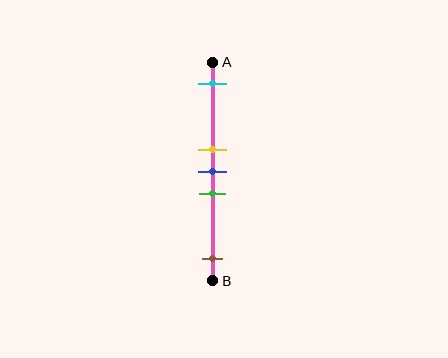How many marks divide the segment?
There are 5 marks dividing the segment.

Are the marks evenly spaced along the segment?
No, the marks are not evenly spaced.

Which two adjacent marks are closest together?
The yellow and blue marks are the closest adjacent pair.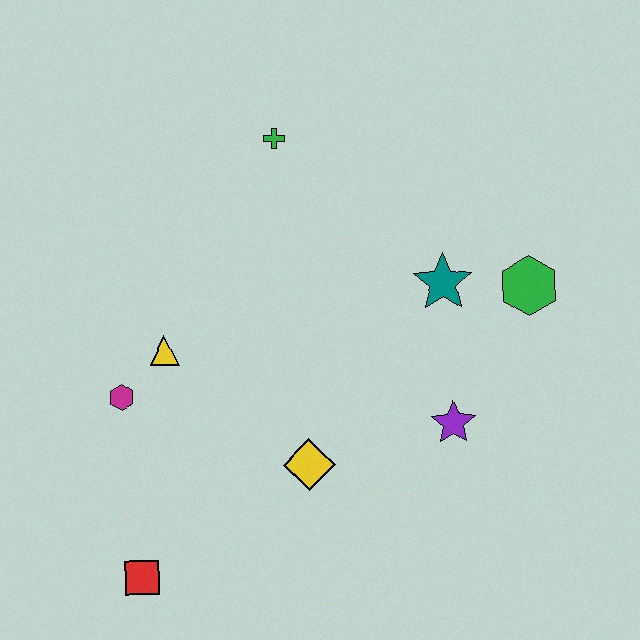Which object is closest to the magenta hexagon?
The yellow triangle is closest to the magenta hexagon.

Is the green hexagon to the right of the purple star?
Yes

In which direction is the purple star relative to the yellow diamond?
The purple star is to the right of the yellow diamond.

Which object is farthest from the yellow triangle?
The green hexagon is farthest from the yellow triangle.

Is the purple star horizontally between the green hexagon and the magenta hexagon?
Yes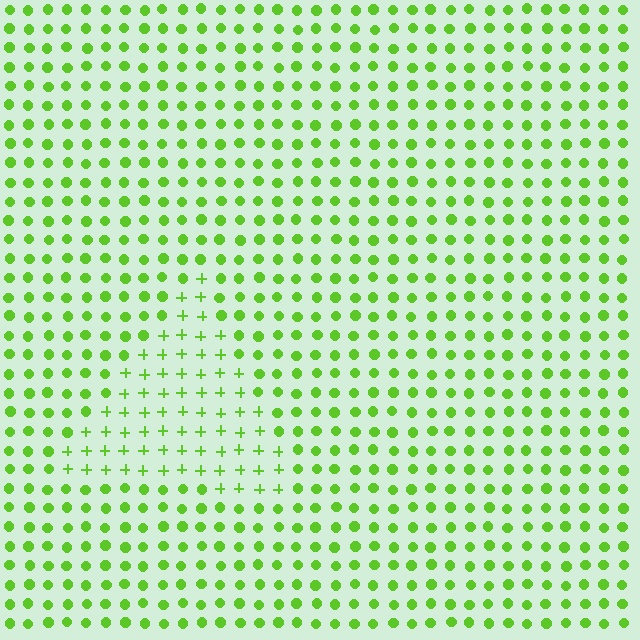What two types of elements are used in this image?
The image uses plus signs inside the triangle region and circles outside it.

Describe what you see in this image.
The image is filled with small lime elements arranged in a uniform grid. A triangle-shaped region contains plus signs, while the surrounding area contains circles. The boundary is defined purely by the change in element shape.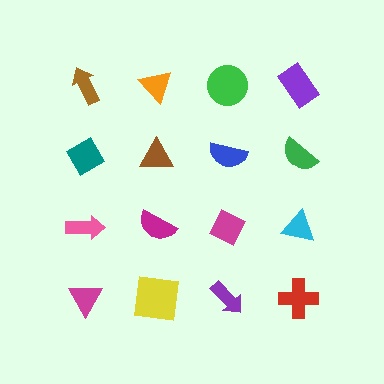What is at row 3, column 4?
A cyan triangle.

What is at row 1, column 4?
A purple rectangle.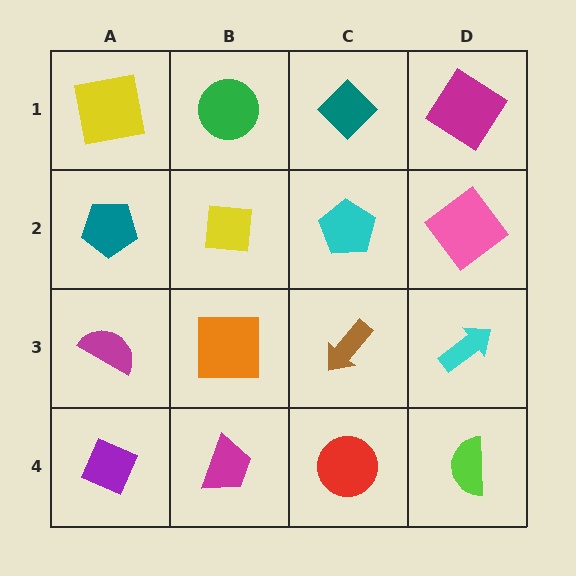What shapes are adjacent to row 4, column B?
An orange square (row 3, column B), a purple diamond (row 4, column A), a red circle (row 4, column C).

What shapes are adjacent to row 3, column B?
A yellow square (row 2, column B), a magenta trapezoid (row 4, column B), a magenta semicircle (row 3, column A), a brown arrow (row 3, column C).